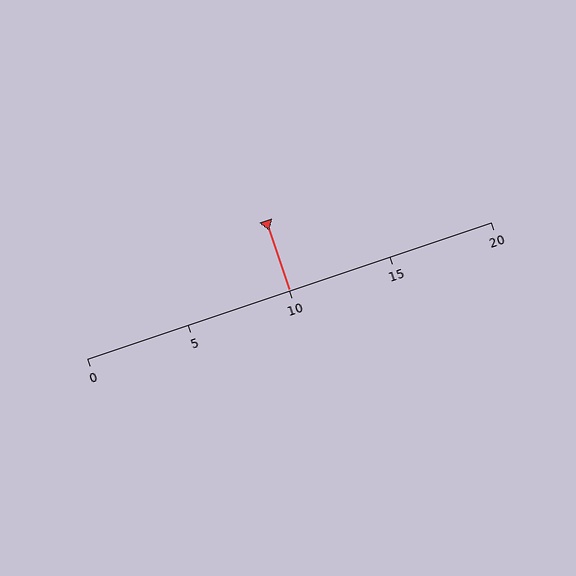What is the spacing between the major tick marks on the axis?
The major ticks are spaced 5 apart.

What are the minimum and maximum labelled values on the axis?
The axis runs from 0 to 20.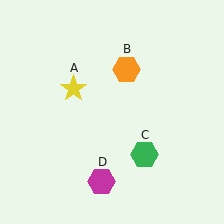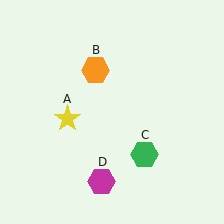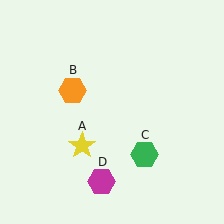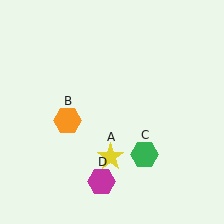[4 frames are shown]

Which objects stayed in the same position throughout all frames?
Green hexagon (object C) and magenta hexagon (object D) remained stationary.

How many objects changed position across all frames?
2 objects changed position: yellow star (object A), orange hexagon (object B).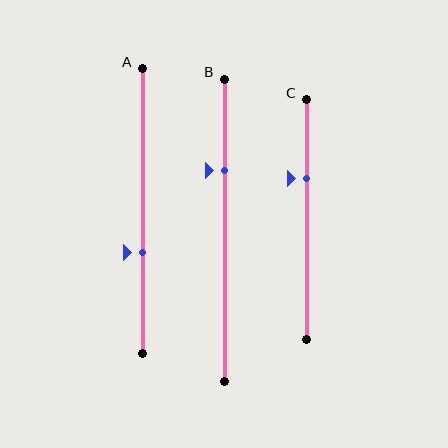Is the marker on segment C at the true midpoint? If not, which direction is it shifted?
No, the marker on segment C is shifted upward by about 17% of the segment length.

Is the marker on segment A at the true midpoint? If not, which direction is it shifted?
No, the marker on segment A is shifted downward by about 15% of the segment length.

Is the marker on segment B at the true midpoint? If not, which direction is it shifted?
No, the marker on segment B is shifted upward by about 20% of the segment length.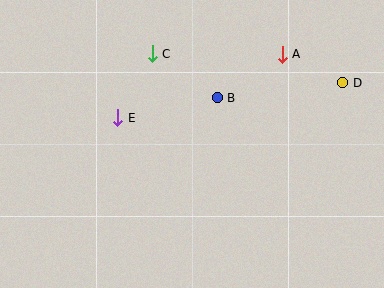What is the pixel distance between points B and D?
The distance between B and D is 126 pixels.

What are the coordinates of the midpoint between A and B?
The midpoint between A and B is at (250, 76).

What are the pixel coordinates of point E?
Point E is at (118, 118).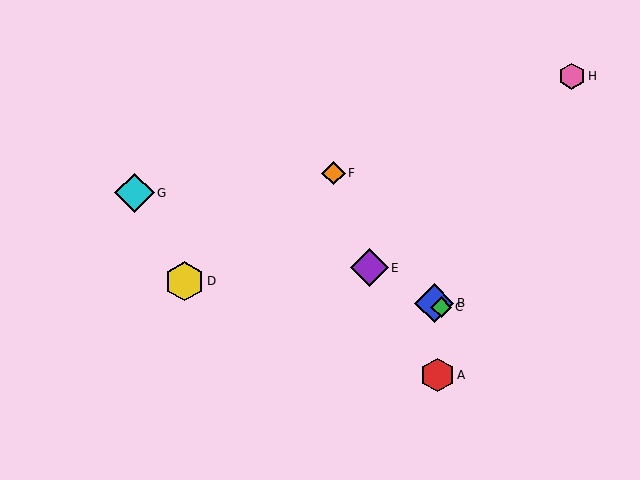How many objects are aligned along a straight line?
3 objects (B, C, E) are aligned along a straight line.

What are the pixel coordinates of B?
Object B is at (434, 303).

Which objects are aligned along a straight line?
Objects B, C, E are aligned along a straight line.